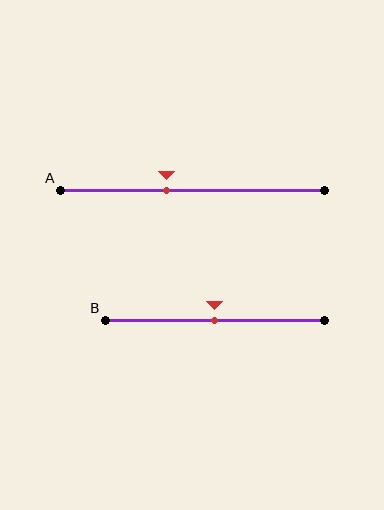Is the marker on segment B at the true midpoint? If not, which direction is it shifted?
Yes, the marker on segment B is at the true midpoint.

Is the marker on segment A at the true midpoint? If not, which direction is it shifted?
No, the marker on segment A is shifted to the left by about 10% of the segment length.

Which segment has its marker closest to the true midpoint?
Segment B has its marker closest to the true midpoint.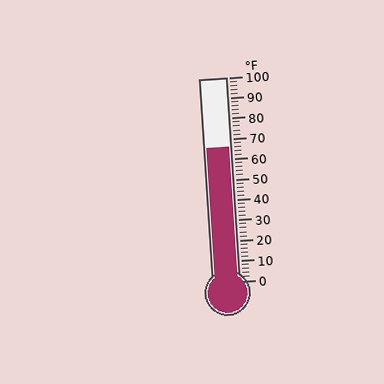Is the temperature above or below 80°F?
The temperature is below 80°F.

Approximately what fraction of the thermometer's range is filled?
The thermometer is filled to approximately 65% of its range.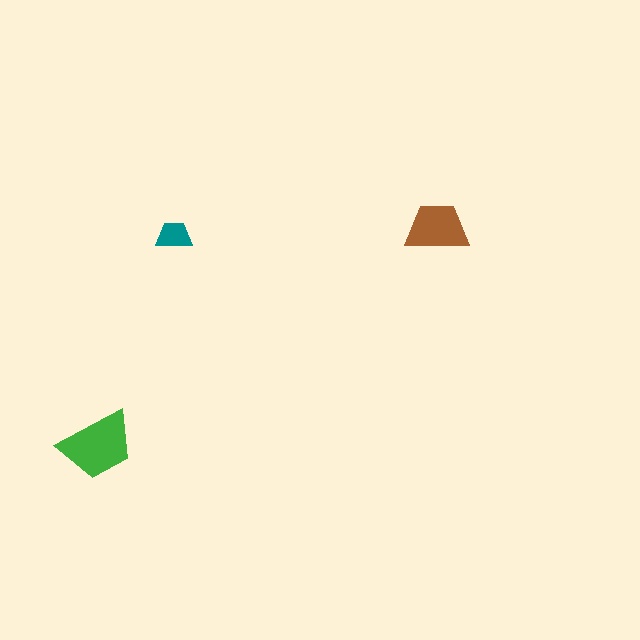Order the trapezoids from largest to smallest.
the green one, the brown one, the teal one.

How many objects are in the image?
There are 3 objects in the image.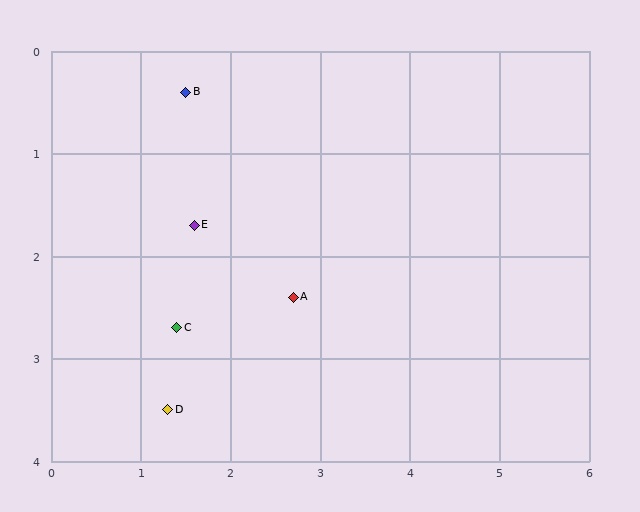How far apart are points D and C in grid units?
Points D and C are about 0.8 grid units apart.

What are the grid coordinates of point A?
Point A is at approximately (2.7, 2.4).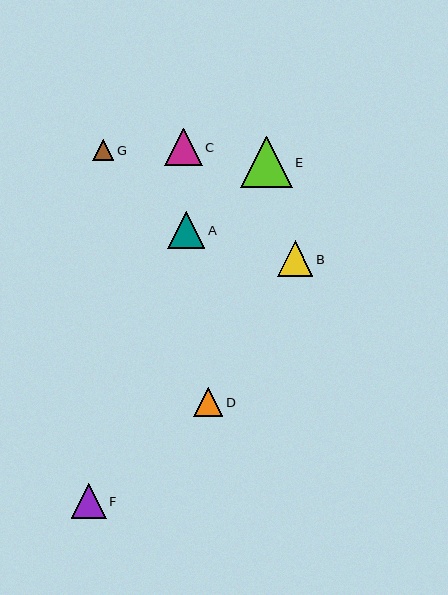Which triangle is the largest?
Triangle E is the largest with a size of approximately 52 pixels.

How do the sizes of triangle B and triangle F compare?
Triangle B and triangle F are approximately the same size.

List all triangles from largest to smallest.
From largest to smallest: E, C, A, B, F, D, G.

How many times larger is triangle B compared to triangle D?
Triangle B is approximately 1.2 times the size of triangle D.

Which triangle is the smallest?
Triangle G is the smallest with a size of approximately 21 pixels.